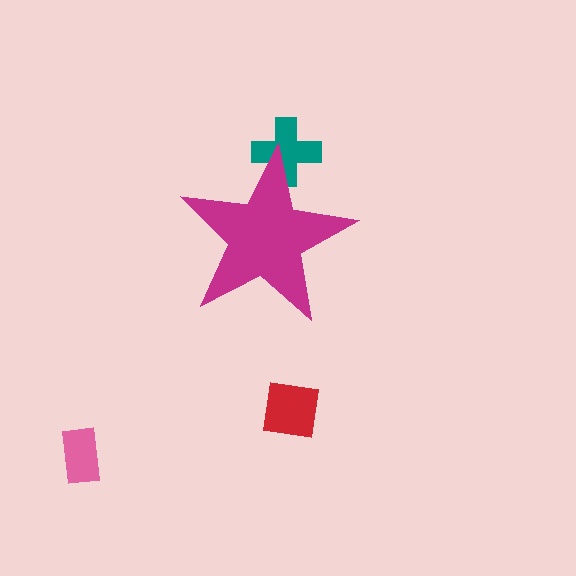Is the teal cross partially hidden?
Yes, the teal cross is partially hidden behind the magenta star.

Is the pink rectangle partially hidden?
No, the pink rectangle is fully visible.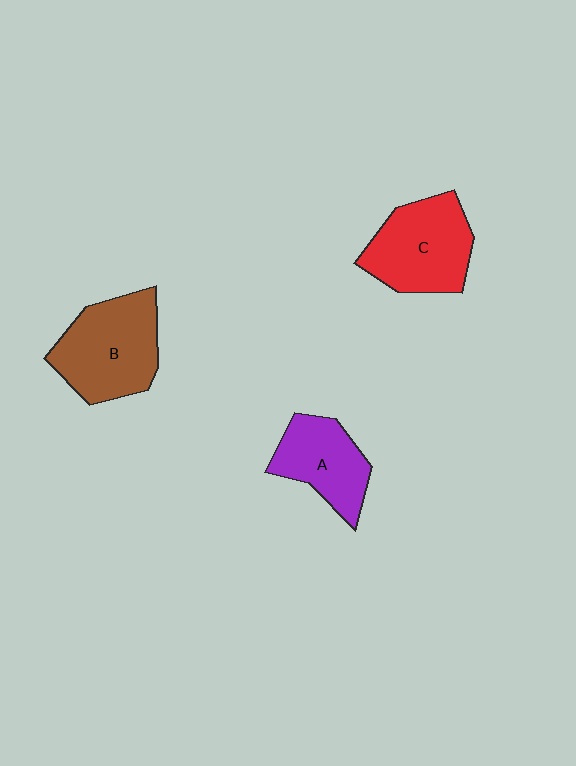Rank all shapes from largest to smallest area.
From largest to smallest: B (brown), C (red), A (purple).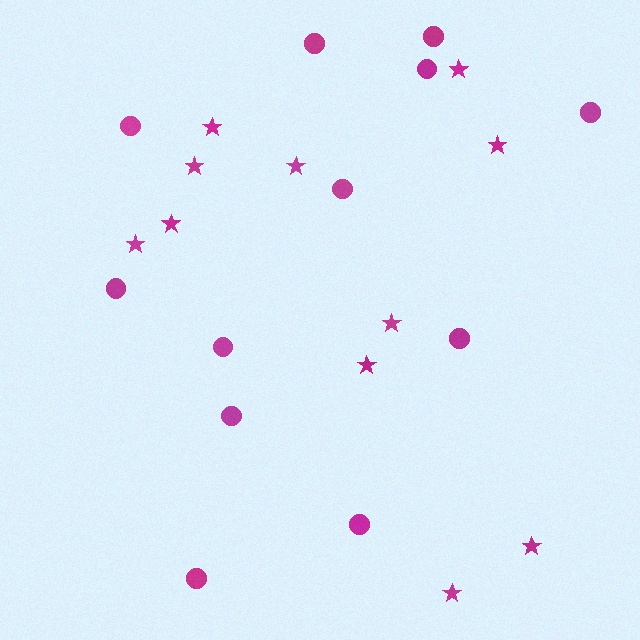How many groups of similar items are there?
There are 2 groups: one group of stars (11) and one group of circles (12).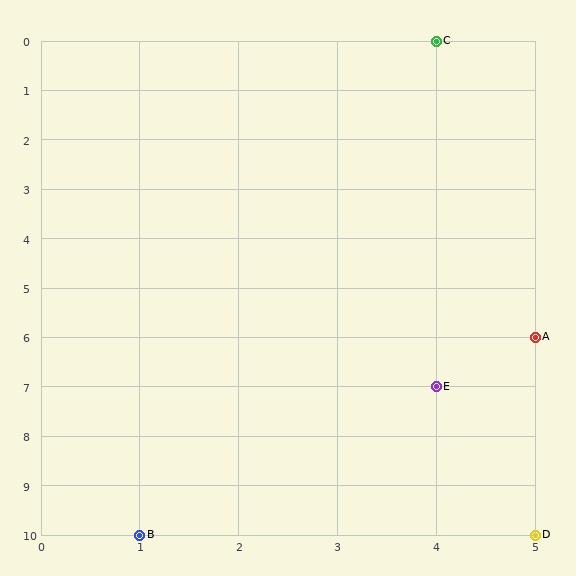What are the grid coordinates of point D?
Point D is at grid coordinates (5, 10).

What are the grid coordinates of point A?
Point A is at grid coordinates (5, 6).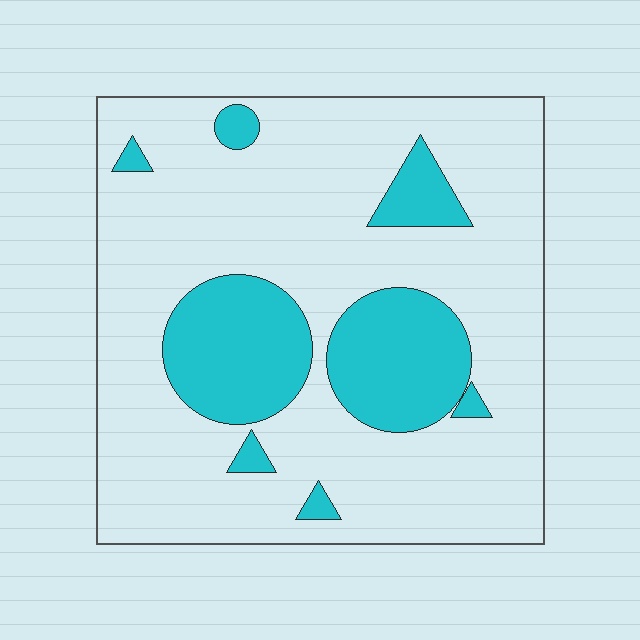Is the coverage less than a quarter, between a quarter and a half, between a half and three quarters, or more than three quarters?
Less than a quarter.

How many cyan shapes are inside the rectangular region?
8.